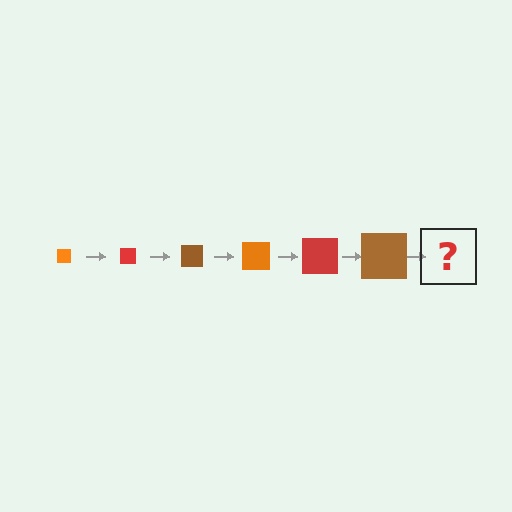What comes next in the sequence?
The next element should be an orange square, larger than the previous one.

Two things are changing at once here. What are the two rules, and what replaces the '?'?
The two rules are that the square grows larger each step and the color cycles through orange, red, and brown. The '?' should be an orange square, larger than the previous one.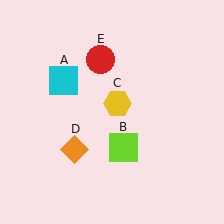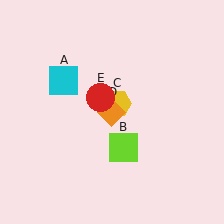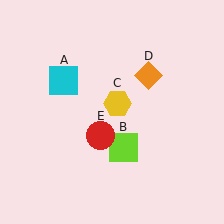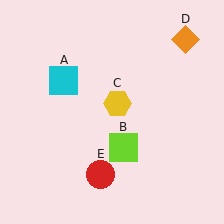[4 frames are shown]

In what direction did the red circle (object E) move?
The red circle (object E) moved down.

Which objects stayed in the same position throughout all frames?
Cyan square (object A) and lime square (object B) and yellow hexagon (object C) remained stationary.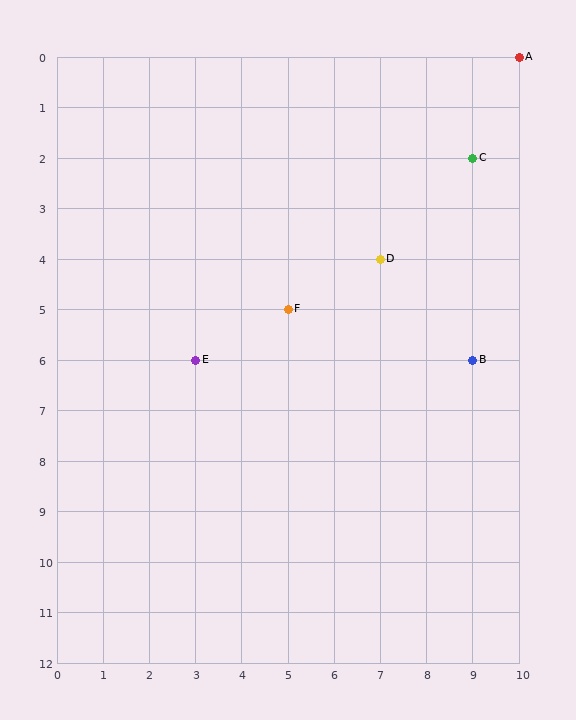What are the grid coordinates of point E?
Point E is at grid coordinates (3, 6).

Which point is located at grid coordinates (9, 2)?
Point C is at (9, 2).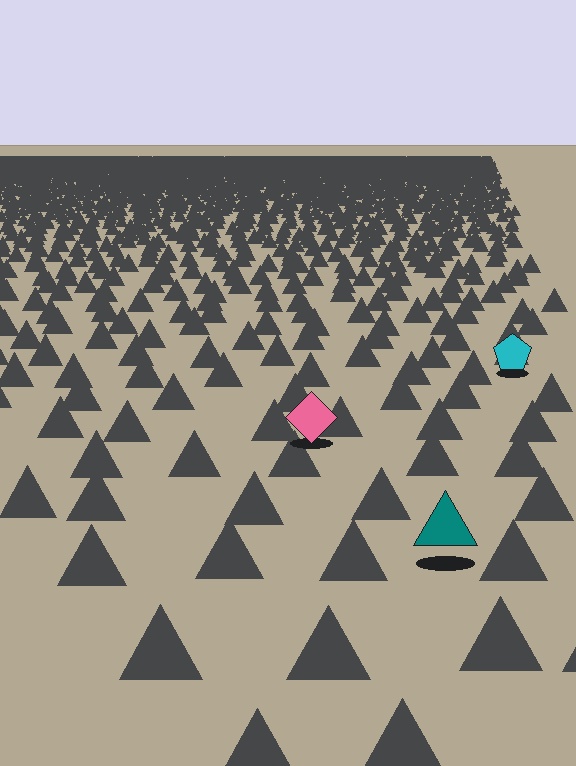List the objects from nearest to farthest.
From nearest to farthest: the teal triangle, the pink diamond, the cyan pentagon.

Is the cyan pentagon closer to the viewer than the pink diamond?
No. The pink diamond is closer — you can tell from the texture gradient: the ground texture is coarser near it.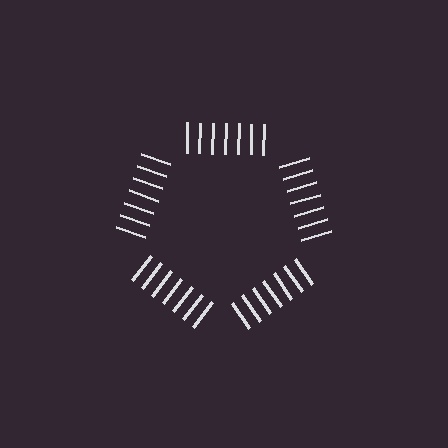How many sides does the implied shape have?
5 sides — the line-ends trace a pentagon.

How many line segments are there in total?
35 — 7 along each of the 5 edges.